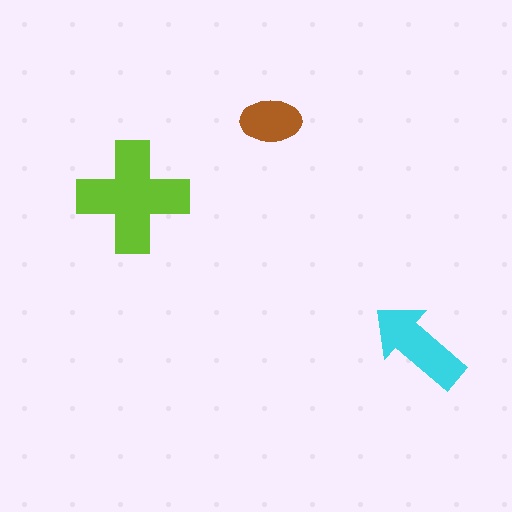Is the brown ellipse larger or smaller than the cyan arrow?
Smaller.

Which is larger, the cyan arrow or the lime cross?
The lime cross.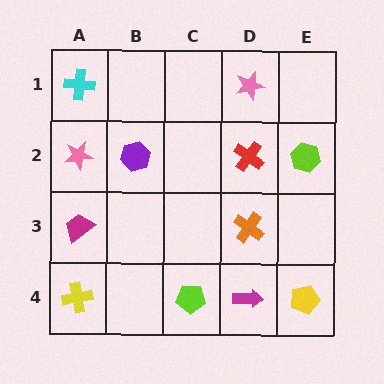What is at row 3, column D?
An orange cross.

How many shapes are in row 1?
2 shapes.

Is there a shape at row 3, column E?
No, that cell is empty.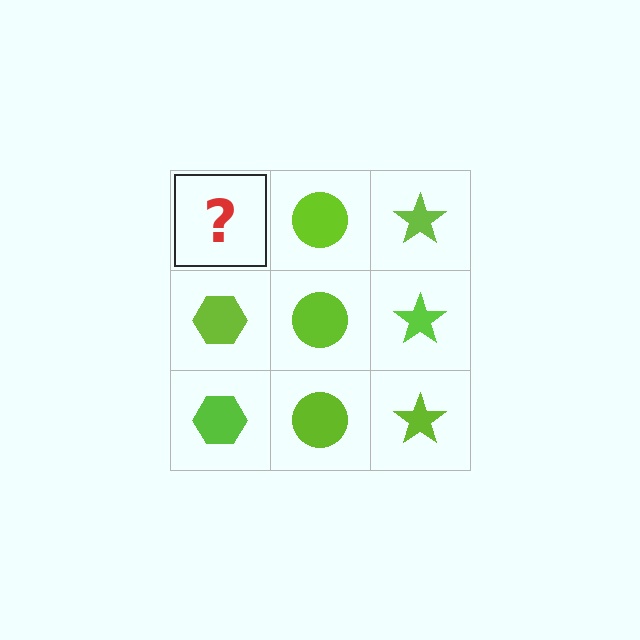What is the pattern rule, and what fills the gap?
The rule is that each column has a consistent shape. The gap should be filled with a lime hexagon.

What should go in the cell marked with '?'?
The missing cell should contain a lime hexagon.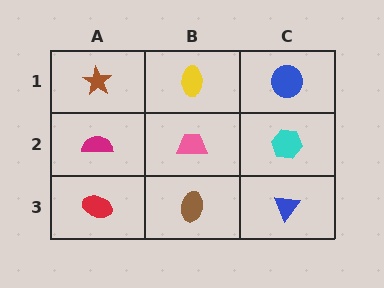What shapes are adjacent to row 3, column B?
A pink trapezoid (row 2, column B), a red ellipse (row 3, column A), a blue triangle (row 3, column C).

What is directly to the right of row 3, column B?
A blue triangle.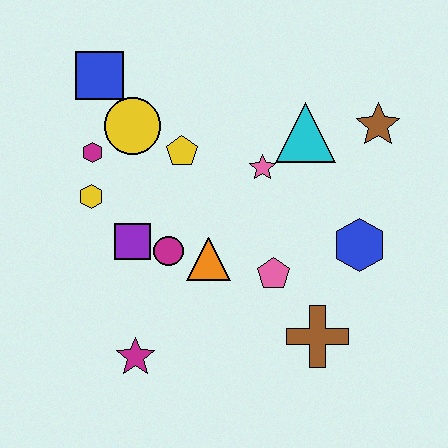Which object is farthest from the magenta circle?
The brown star is farthest from the magenta circle.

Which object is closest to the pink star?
The cyan triangle is closest to the pink star.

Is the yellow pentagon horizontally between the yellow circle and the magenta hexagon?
No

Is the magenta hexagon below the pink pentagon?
No